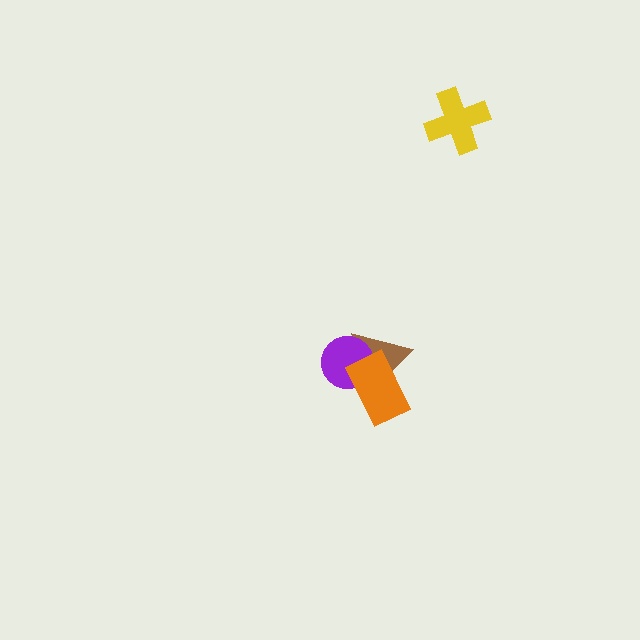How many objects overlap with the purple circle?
2 objects overlap with the purple circle.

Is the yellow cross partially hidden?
No, no other shape covers it.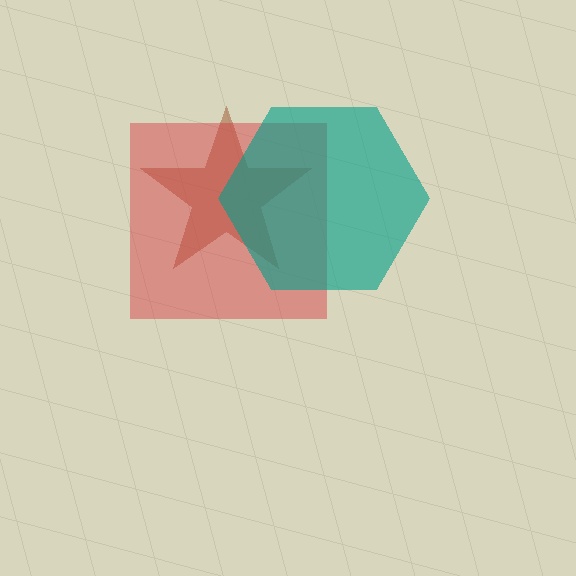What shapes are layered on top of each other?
The layered shapes are: a brown star, a red square, a teal hexagon.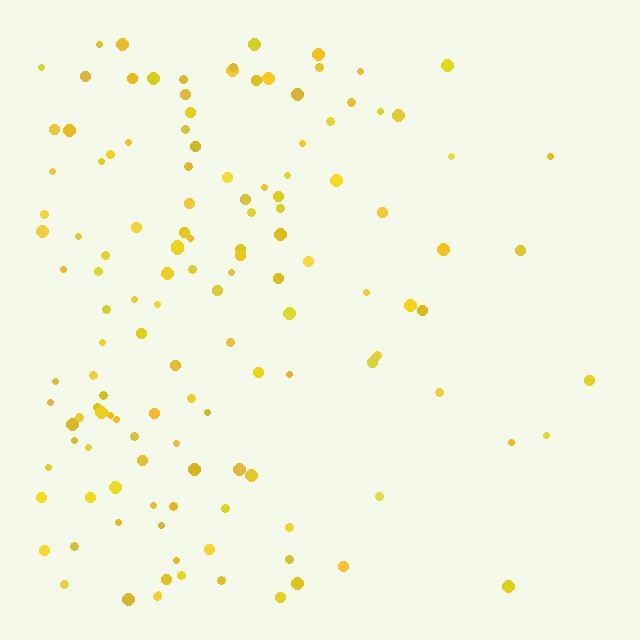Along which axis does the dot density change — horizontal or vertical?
Horizontal.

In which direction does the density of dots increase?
From right to left, with the left side densest.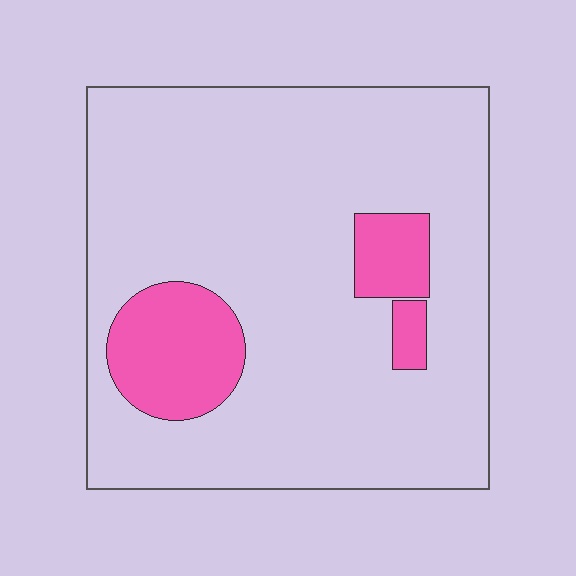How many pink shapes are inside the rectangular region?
3.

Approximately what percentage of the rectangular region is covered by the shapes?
Approximately 15%.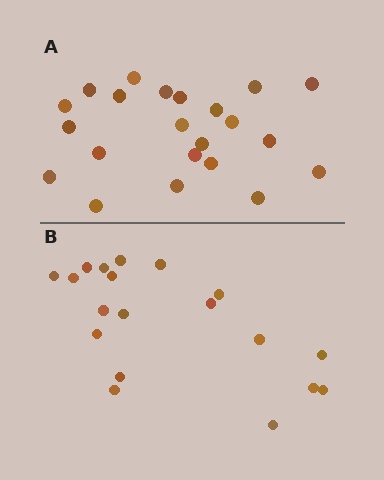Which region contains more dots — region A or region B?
Region A (the top region) has more dots.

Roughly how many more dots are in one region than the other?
Region A has just a few more — roughly 2 or 3 more dots than region B.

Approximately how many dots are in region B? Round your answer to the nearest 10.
About 20 dots. (The exact count is 19, which rounds to 20.)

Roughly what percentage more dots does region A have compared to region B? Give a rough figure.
About 15% more.